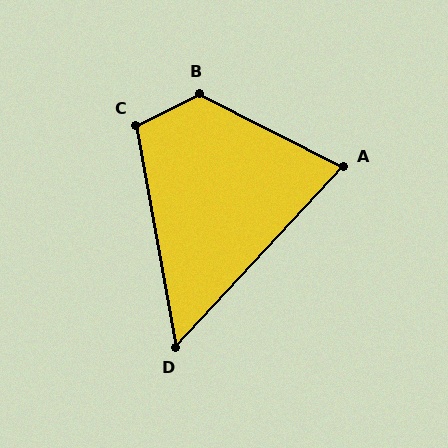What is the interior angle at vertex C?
Approximately 106 degrees (obtuse).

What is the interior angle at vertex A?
Approximately 74 degrees (acute).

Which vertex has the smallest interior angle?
D, at approximately 53 degrees.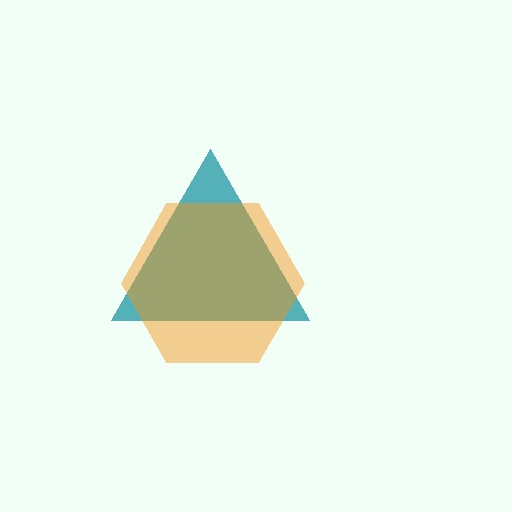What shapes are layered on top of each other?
The layered shapes are: a teal triangle, an orange hexagon.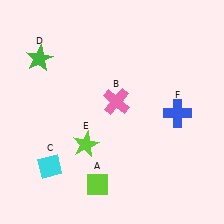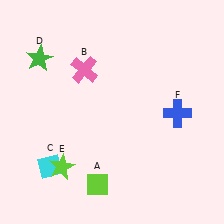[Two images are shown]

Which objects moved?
The objects that moved are: the pink cross (B), the lime star (E).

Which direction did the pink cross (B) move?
The pink cross (B) moved left.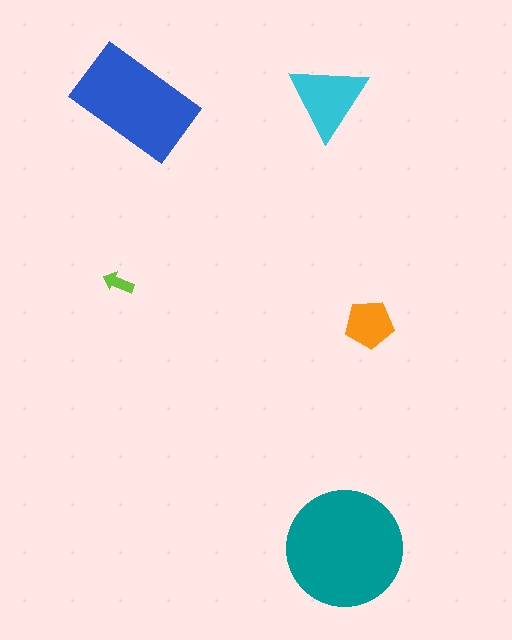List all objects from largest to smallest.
The teal circle, the blue rectangle, the cyan triangle, the orange pentagon, the lime arrow.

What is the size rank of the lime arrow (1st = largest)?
5th.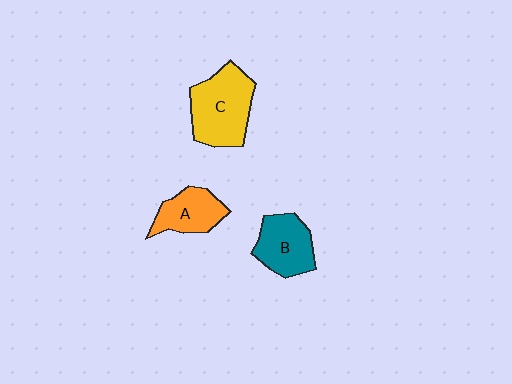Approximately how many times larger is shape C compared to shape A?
Approximately 1.6 times.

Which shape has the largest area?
Shape C (yellow).